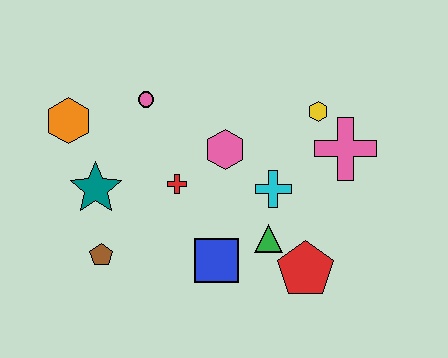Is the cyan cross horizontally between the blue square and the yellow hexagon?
Yes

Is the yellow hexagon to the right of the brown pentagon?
Yes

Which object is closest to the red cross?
The pink hexagon is closest to the red cross.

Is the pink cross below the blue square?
No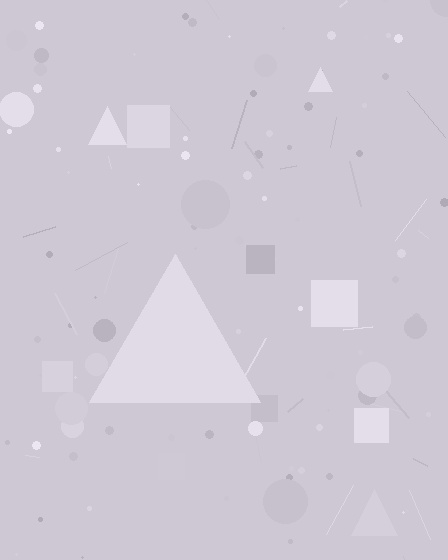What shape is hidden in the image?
A triangle is hidden in the image.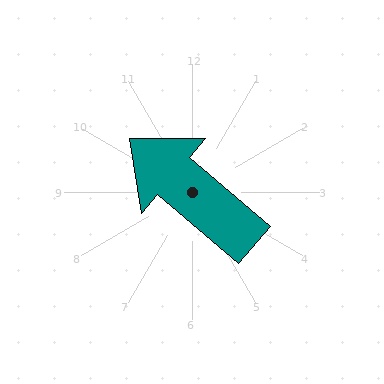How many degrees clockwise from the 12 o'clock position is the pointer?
Approximately 310 degrees.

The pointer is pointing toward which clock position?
Roughly 10 o'clock.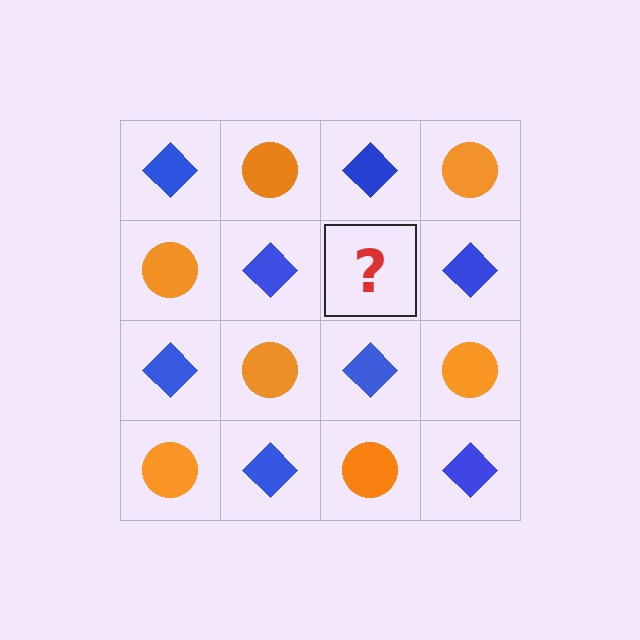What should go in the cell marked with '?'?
The missing cell should contain an orange circle.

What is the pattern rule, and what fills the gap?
The rule is that it alternates blue diamond and orange circle in a checkerboard pattern. The gap should be filled with an orange circle.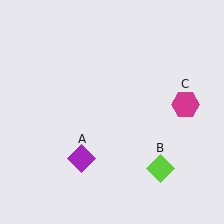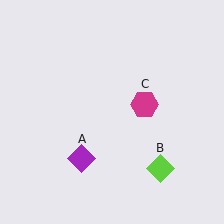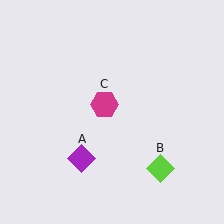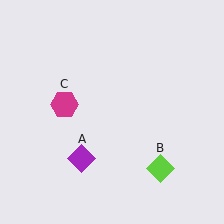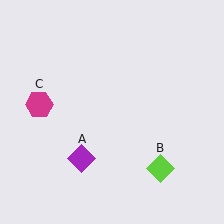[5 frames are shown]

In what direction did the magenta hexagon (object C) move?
The magenta hexagon (object C) moved left.